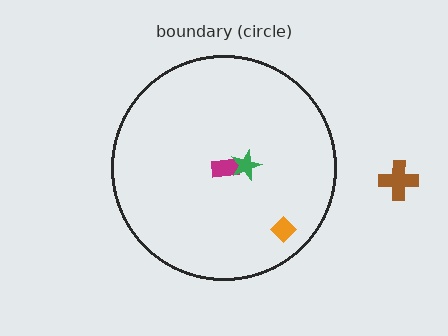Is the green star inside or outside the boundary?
Inside.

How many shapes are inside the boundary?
3 inside, 1 outside.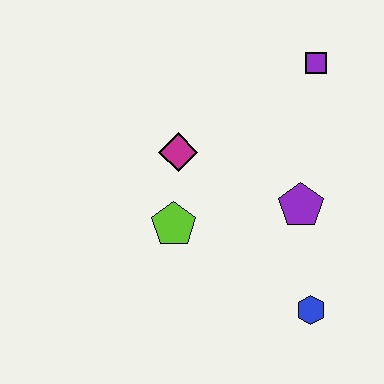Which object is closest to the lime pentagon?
The magenta diamond is closest to the lime pentagon.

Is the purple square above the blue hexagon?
Yes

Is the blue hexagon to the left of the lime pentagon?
No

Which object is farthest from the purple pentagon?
The purple square is farthest from the purple pentagon.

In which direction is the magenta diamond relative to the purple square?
The magenta diamond is to the left of the purple square.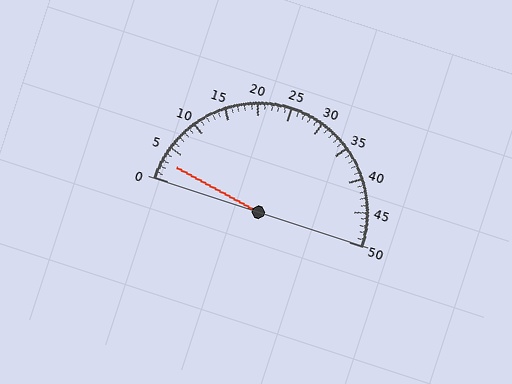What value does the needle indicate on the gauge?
The needle indicates approximately 3.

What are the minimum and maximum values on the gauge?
The gauge ranges from 0 to 50.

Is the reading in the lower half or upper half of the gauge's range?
The reading is in the lower half of the range (0 to 50).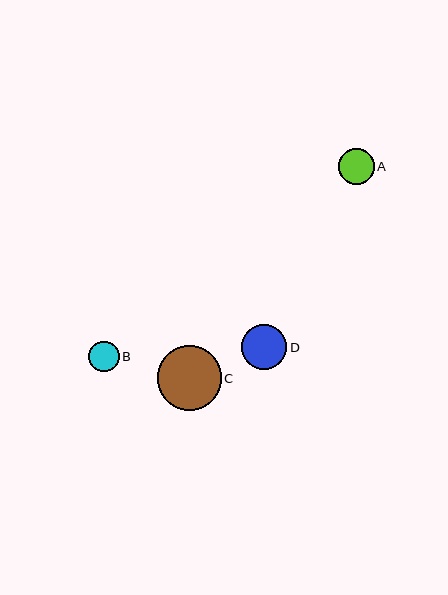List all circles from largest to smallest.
From largest to smallest: C, D, A, B.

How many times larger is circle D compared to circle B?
Circle D is approximately 1.5 times the size of circle B.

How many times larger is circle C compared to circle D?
Circle C is approximately 1.4 times the size of circle D.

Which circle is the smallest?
Circle B is the smallest with a size of approximately 30 pixels.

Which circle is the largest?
Circle C is the largest with a size of approximately 64 pixels.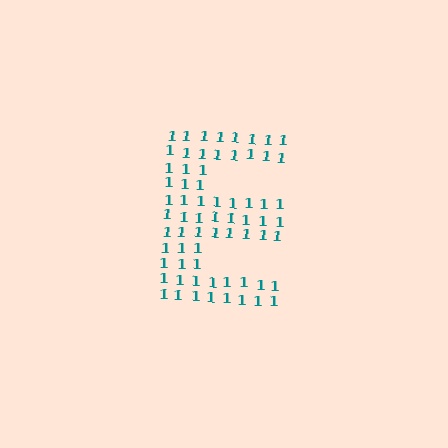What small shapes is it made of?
It is made of small digit 1's.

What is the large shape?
The large shape is the letter E.